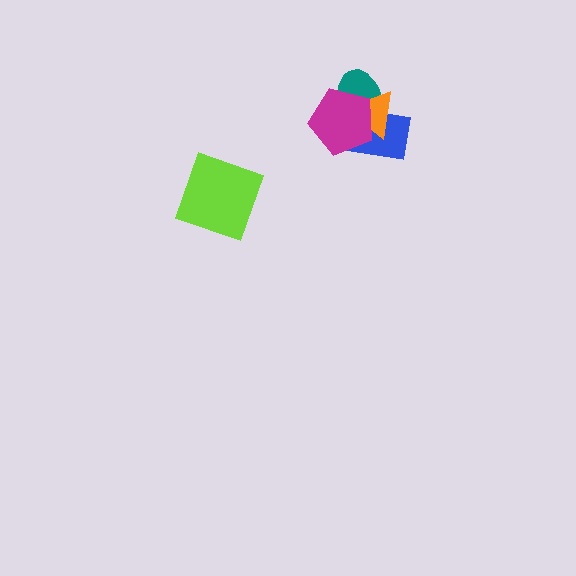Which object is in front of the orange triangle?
The magenta pentagon is in front of the orange triangle.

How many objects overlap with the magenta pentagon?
3 objects overlap with the magenta pentagon.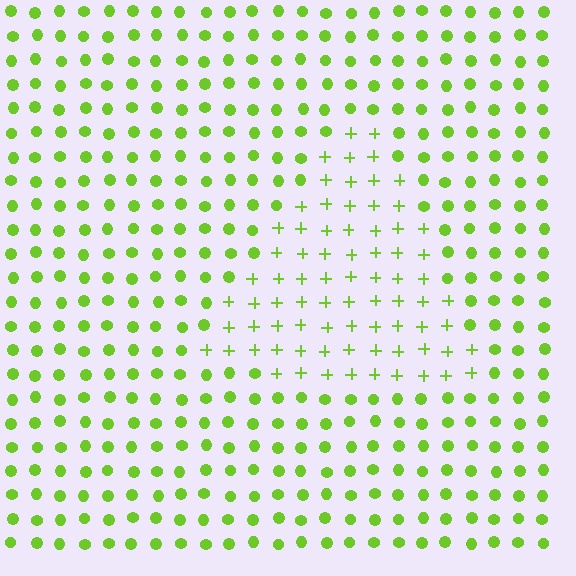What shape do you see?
I see a triangle.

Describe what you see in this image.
The image is filled with small lime elements arranged in a uniform grid. A triangle-shaped region contains plus signs, while the surrounding area contains circles. The boundary is defined purely by the change in element shape.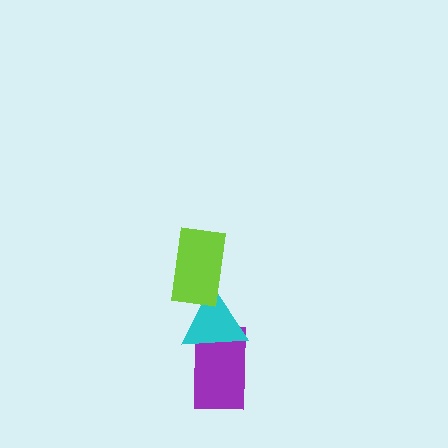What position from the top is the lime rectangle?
The lime rectangle is 1st from the top.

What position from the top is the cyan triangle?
The cyan triangle is 2nd from the top.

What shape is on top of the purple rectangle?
The cyan triangle is on top of the purple rectangle.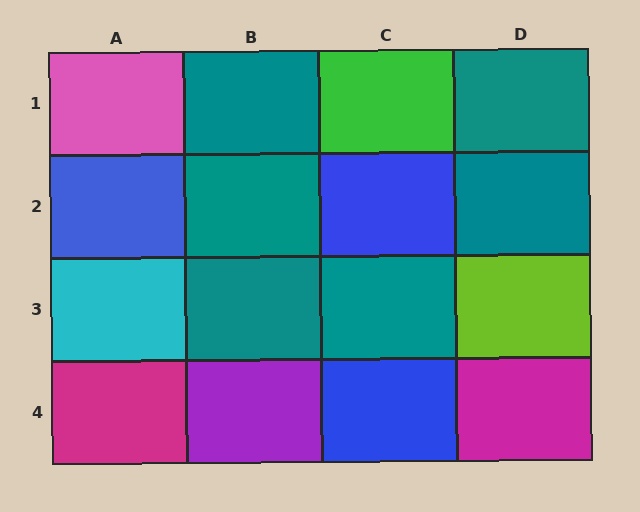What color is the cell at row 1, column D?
Teal.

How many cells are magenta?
2 cells are magenta.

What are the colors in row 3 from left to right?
Cyan, teal, teal, lime.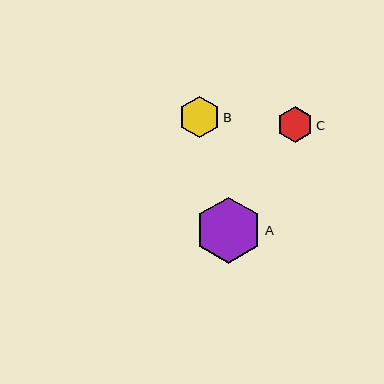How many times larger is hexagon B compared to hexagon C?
Hexagon B is approximately 1.2 times the size of hexagon C.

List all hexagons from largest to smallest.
From largest to smallest: A, B, C.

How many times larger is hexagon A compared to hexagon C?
Hexagon A is approximately 1.9 times the size of hexagon C.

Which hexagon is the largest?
Hexagon A is the largest with a size of approximately 66 pixels.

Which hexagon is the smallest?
Hexagon C is the smallest with a size of approximately 35 pixels.